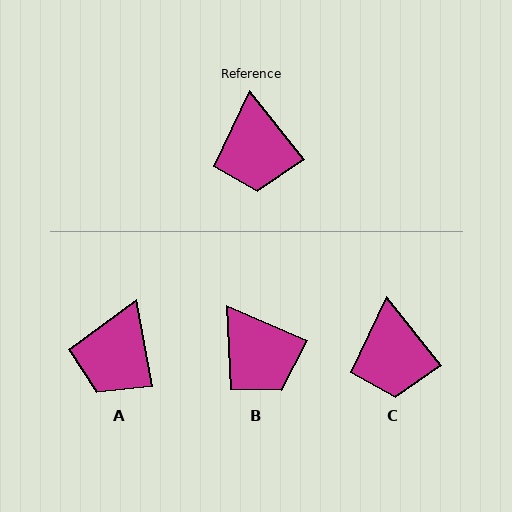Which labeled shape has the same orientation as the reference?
C.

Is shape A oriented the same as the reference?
No, it is off by about 28 degrees.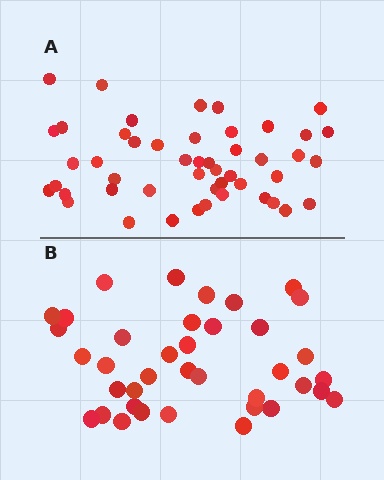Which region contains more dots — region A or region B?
Region A (the top region) has more dots.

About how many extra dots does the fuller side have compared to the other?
Region A has roughly 10 or so more dots than region B.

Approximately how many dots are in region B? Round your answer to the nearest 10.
About 40 dots. (The exact count is 38, which rounds to 40.)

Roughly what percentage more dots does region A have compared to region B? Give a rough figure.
About 25% more.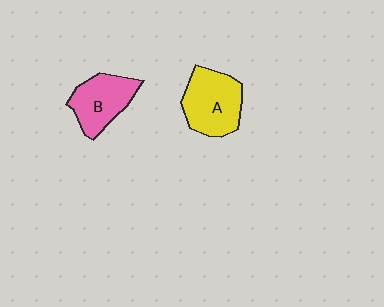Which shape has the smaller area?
Shape B (pink).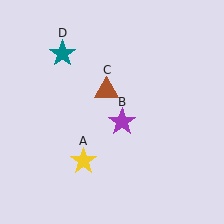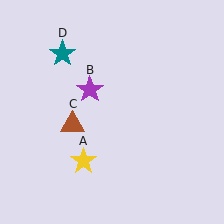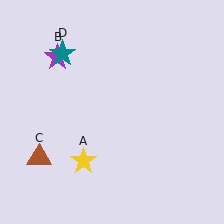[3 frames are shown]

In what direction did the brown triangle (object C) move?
The brown triangle (object C) moved down and to the left.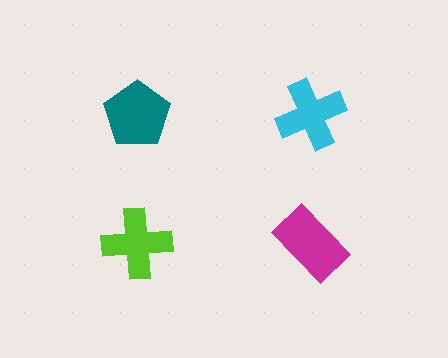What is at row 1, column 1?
A teal pentagon.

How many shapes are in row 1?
2 shapes.